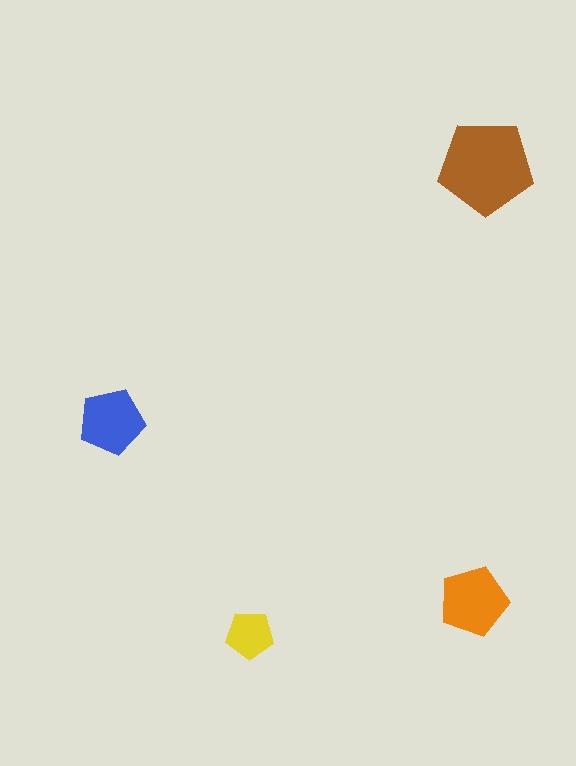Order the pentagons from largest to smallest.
the brown one, the orange one, the blue one, the yellow one.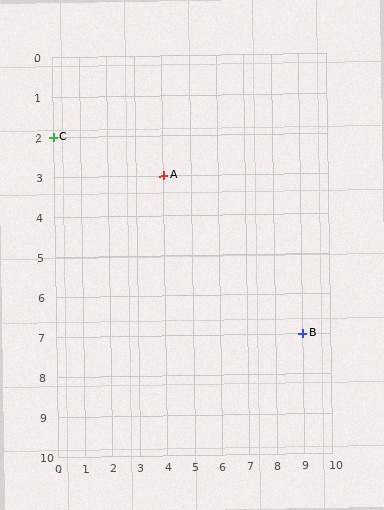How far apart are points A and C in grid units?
Points A and C are 4 columns and 1 row apart (about 4.1 grid units diagonally).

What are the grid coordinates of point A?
Point A is at grid coordinates (4, 3).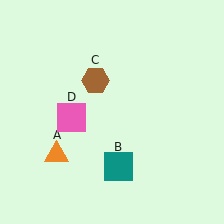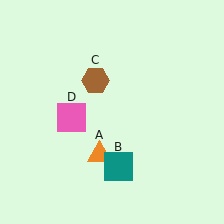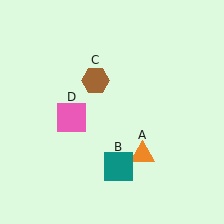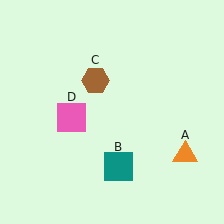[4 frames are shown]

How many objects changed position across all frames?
1 object changed position: orange triangle (object A).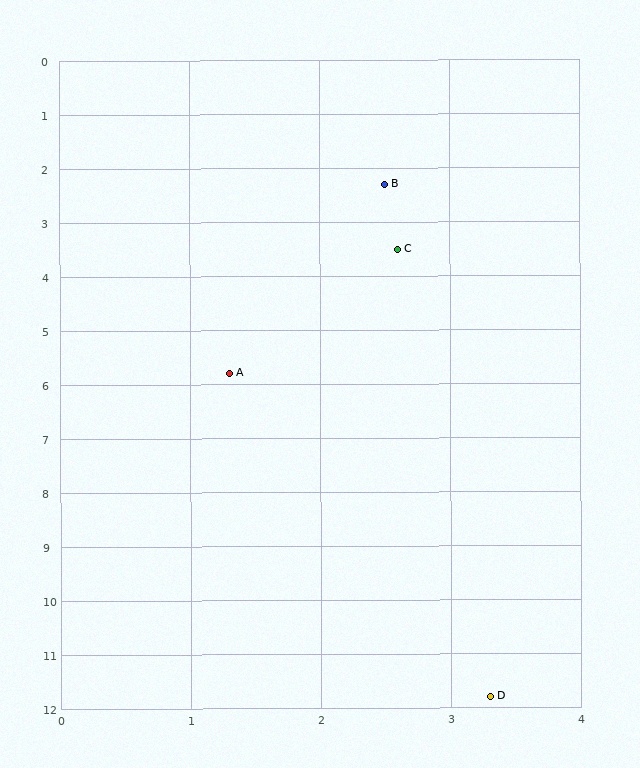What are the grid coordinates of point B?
Point B is at approximately (2.5, 2.3).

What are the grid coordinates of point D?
Point D is at approximately (3.3, 11.8).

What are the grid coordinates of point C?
Point C is at approximately (2.6, 3.5).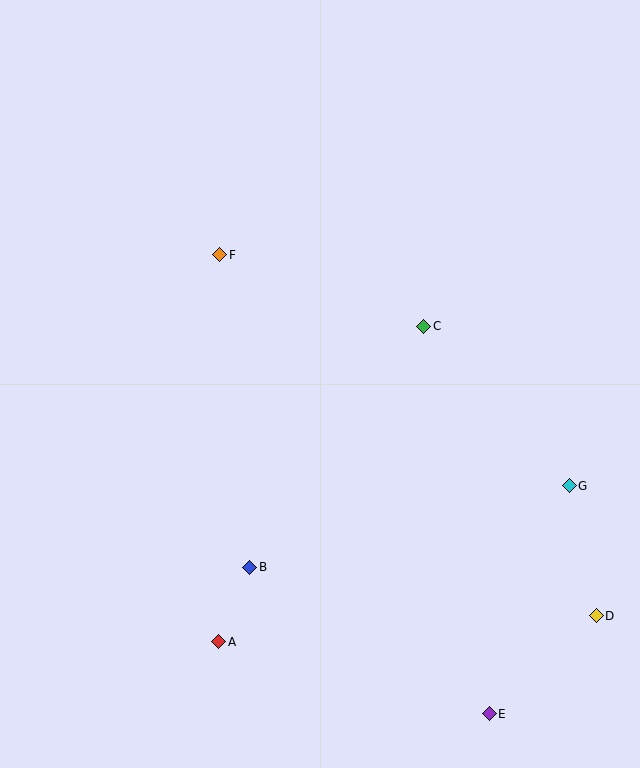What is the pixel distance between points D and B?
The distance between D and B is 350 pixels.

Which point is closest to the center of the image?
Point C at (424, 326) is closest to the center.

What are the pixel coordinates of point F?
Point F is at (220, 255).